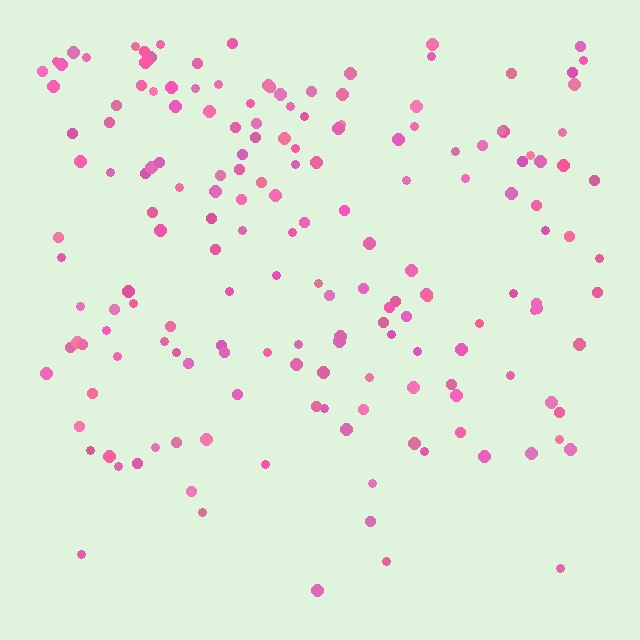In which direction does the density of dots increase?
From bottom to top, with the top side densest.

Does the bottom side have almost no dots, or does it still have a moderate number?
Still a moderate number, just noticeably fewer than the top.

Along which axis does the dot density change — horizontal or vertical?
Vertical.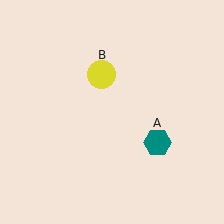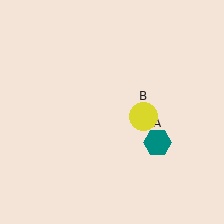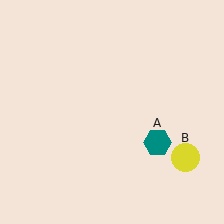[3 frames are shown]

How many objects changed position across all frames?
1 object changed position: yellow circle (object B).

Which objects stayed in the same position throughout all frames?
Teal hexagon (object A) remained stationary.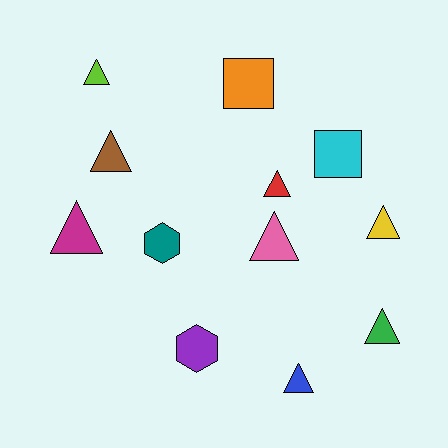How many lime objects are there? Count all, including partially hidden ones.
There is 1 lime object.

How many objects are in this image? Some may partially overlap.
There are 12 objects.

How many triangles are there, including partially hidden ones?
There are 8 triangles.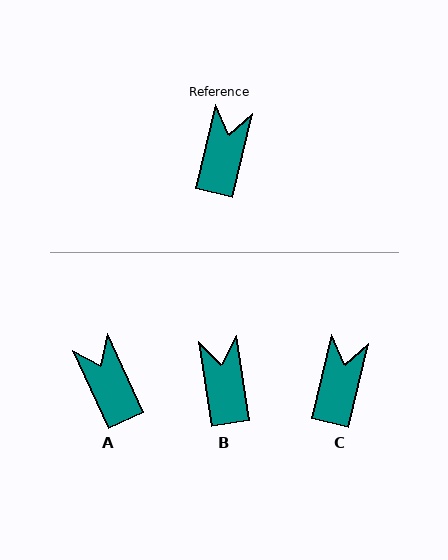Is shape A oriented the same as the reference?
No, it is off by about 38 degrees.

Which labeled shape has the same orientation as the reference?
C.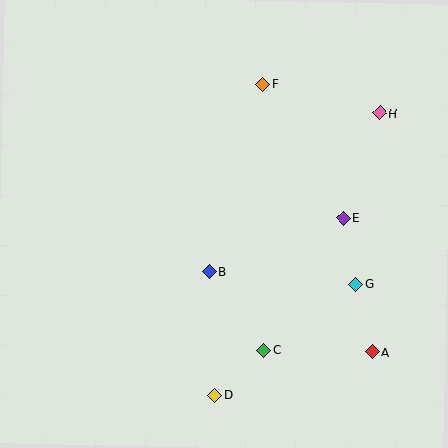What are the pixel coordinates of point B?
Point B is at (209, 271).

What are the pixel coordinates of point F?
Point F is at (263, 84).